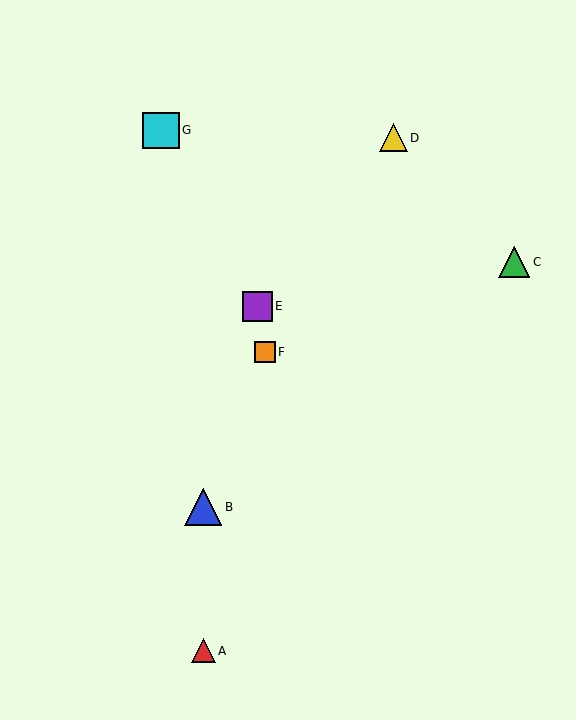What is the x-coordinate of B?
Object B is at x≈203.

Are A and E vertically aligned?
No, A is at x≈203 and E is at x≈257.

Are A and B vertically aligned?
Yes, both are at x≈203.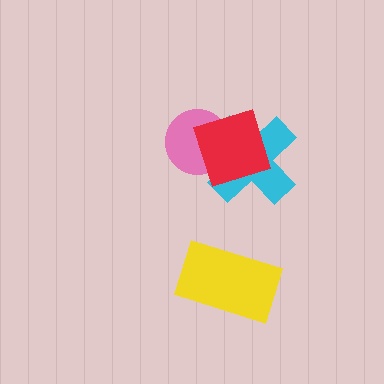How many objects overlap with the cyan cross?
2 objects overlap with the cyan cross.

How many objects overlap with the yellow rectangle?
0 objects overlap with the yellow rectangle.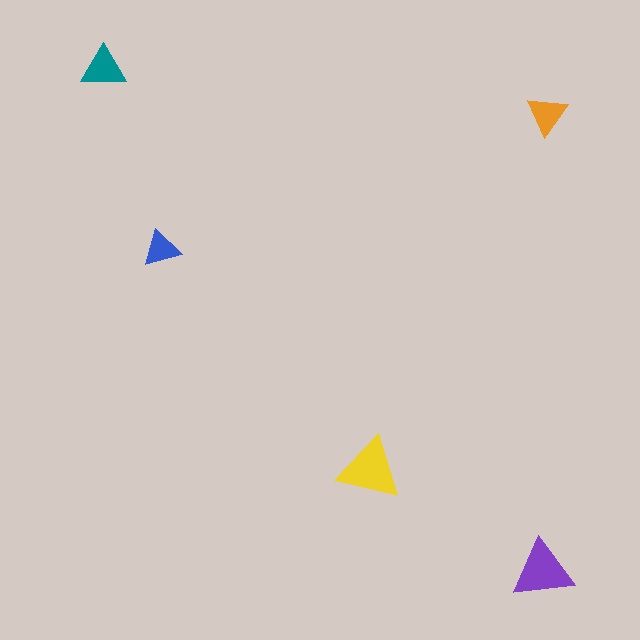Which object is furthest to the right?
The orange triangle is rightmost.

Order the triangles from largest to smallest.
the yellow one, the purple one, the teal one, the orange one, the blue one.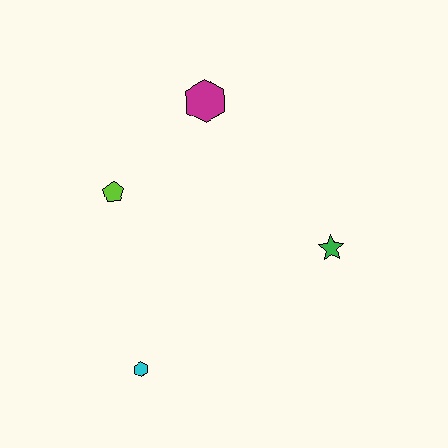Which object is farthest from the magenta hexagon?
The cyan hexagon is farthest from the magenta hexagon.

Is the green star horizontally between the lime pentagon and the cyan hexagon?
No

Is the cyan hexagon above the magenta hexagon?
No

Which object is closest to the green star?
The magenta hexagon is closest to the green star.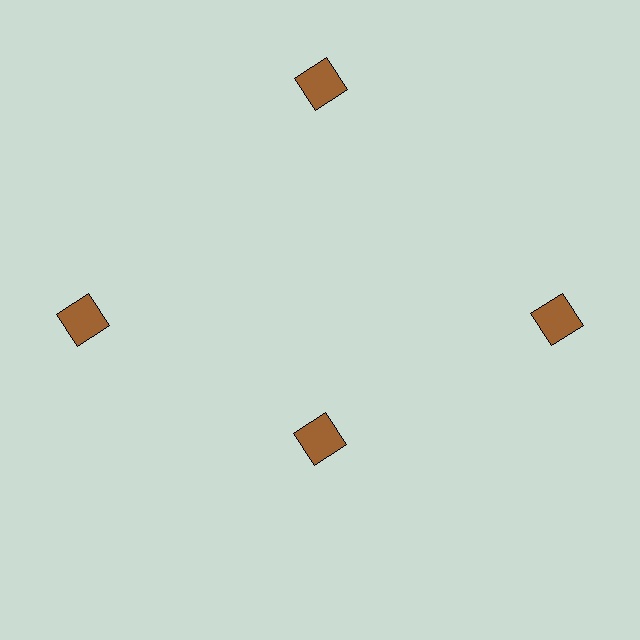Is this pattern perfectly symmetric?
No. The 4 brown squares are arranged in a ring, but one element near the 6 o'clock position is pulled inward toward the center, breaking the 4-fold rotational symmetry.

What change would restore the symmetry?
The symmetry would be restored by moving it outward, back onto the ring so that all 4 squares sit at equal angles and equal distance from the center.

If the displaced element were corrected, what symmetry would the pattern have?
It would have 4-fold rotational symmetry — the pattern would map onto itself every 90 degrees.